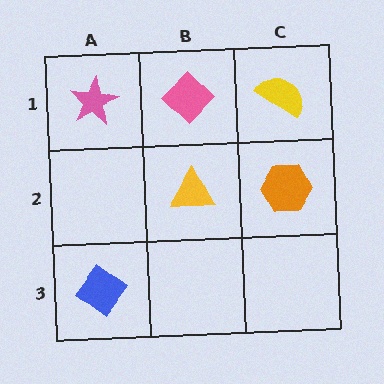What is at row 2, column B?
A yellow triangle.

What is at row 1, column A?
A pink star.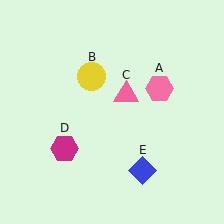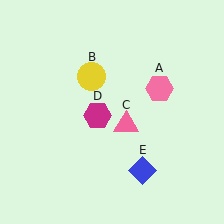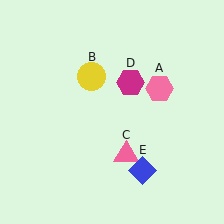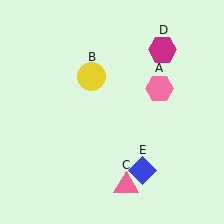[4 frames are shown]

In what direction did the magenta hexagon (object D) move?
The magenta hexagon (object D) moved up and to the right.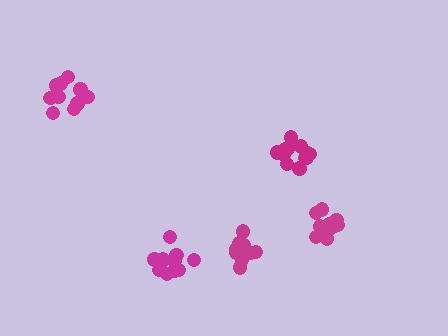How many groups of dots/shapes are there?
There are 5 groups.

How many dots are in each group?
Group 1: 12 dots, Group 2: 12 dots, Group 3: 11 dots, Group 4: 10 dots, Group 5: 10 dots (55 total).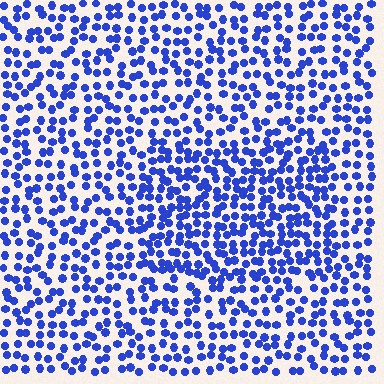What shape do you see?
I see a rectangle.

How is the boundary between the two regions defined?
The boundary is defined by a change in element density (approximately 1.5x ratio). All elements are the same color, size, and shape.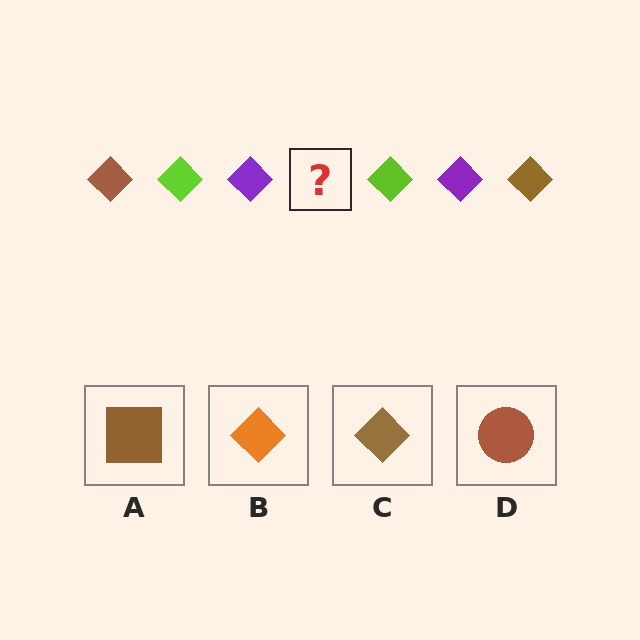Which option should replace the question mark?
Option C.